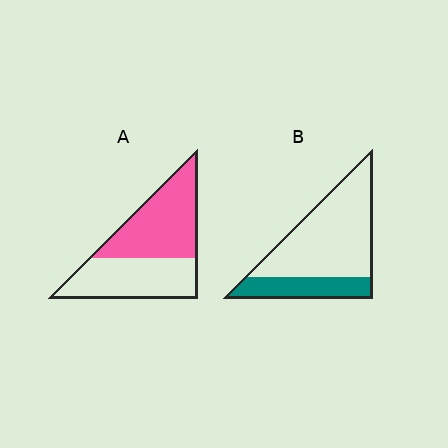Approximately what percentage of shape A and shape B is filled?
A is approximately 55% and B is approximately 25%.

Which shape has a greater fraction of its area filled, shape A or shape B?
Shape A.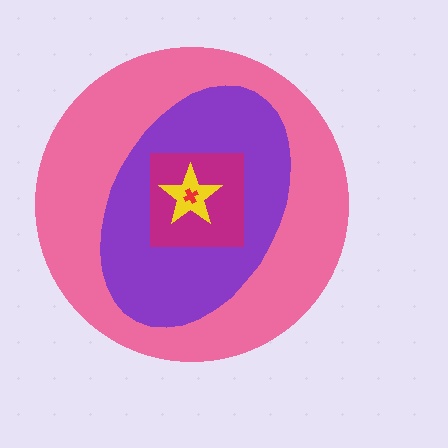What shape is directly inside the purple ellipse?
The magenta square.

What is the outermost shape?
The pink circle.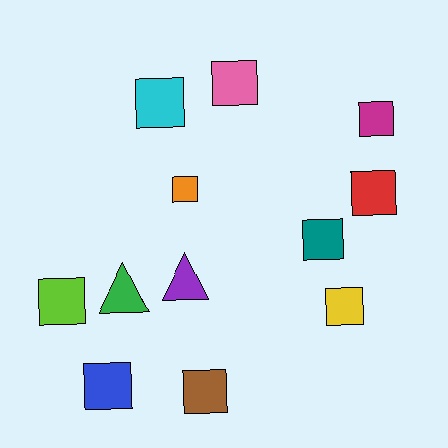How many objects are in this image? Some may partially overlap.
There are 12 objects.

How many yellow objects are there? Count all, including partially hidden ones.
There is 1 yellow object.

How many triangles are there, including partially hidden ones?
There are 2 triangles.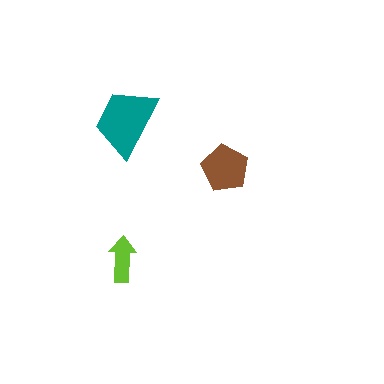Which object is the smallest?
The lime arrow.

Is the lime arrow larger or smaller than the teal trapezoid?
Smaller.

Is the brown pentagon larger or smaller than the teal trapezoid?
Smaller.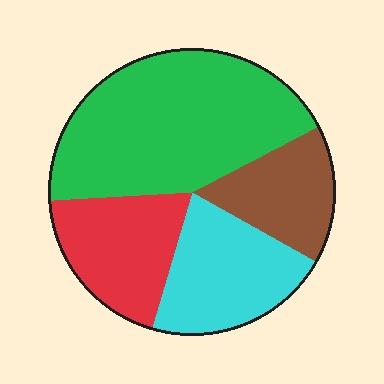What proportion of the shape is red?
Red covers around 20% of the shape.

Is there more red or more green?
Green.